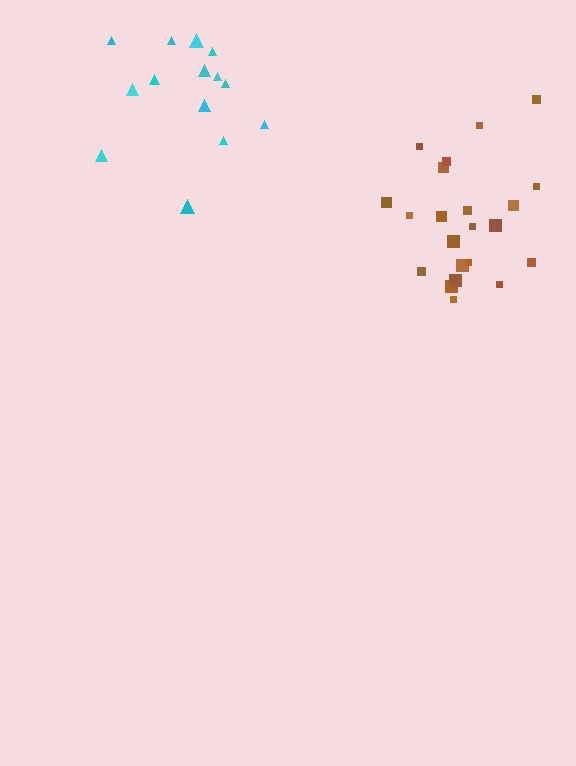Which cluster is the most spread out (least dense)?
Cyan.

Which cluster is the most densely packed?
Brown.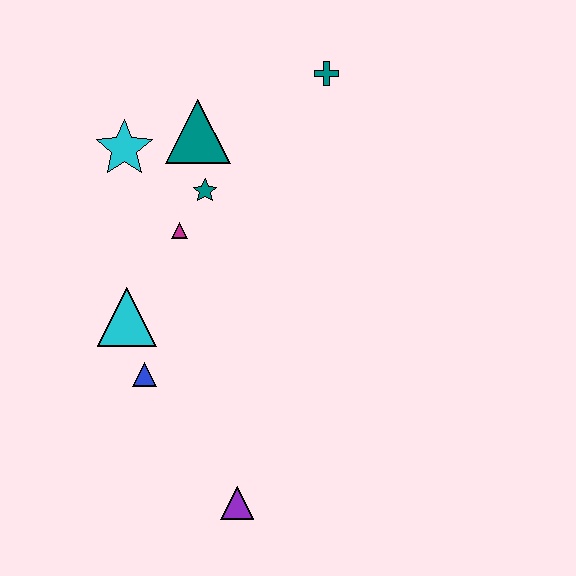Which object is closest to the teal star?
The magenta triangle is closest to the teal star.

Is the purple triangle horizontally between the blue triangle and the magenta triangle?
No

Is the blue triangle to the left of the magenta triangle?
Yes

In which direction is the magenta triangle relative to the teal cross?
The magenta triangle is below the teal cross.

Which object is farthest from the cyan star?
The purple triangle is farthest from the cyan star.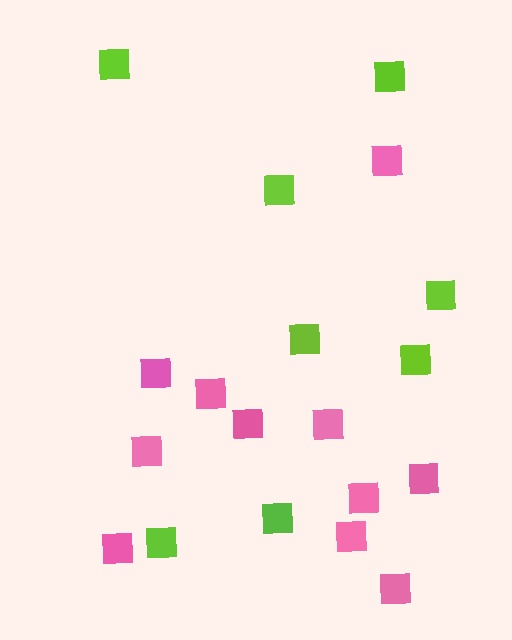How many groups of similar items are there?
There are 2 groups: one group of pink squares (11) and one group of lime squares (8).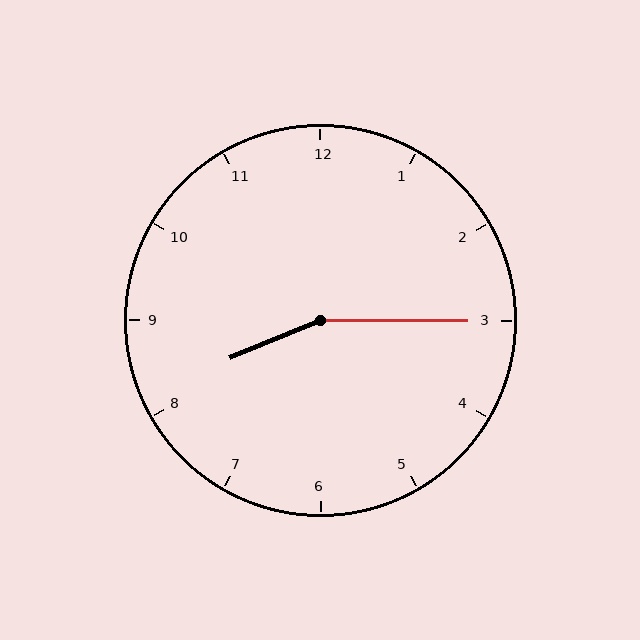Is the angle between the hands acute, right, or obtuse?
It is obtuse.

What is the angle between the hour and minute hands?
Approximately 158 degrees.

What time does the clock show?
8:15.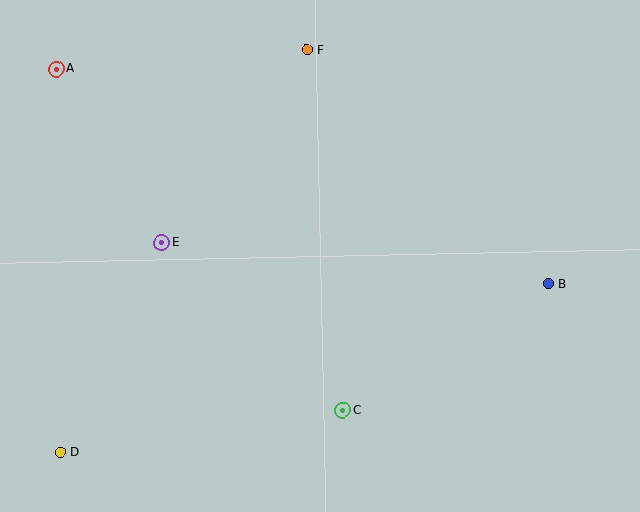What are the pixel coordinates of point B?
Point B is at (548, 284).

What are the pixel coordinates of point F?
Point F is at (307, 50).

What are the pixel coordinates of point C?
Point C is at (343, 410).